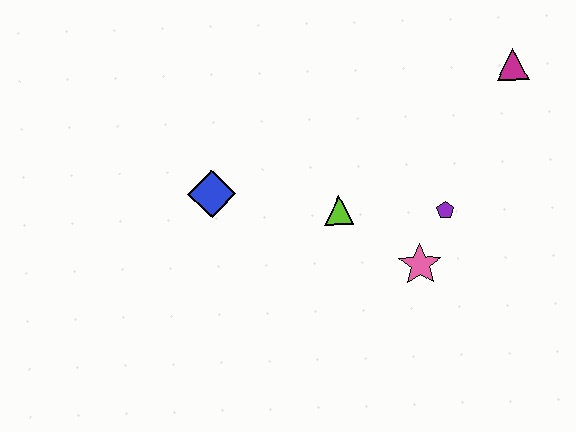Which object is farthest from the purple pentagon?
The blue diamond is farthest from the purple pentagon.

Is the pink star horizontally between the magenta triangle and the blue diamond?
Yes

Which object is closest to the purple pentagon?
The pink star is closest to the purple pentagon.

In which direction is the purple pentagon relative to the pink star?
The purple pentagon is above the pink star.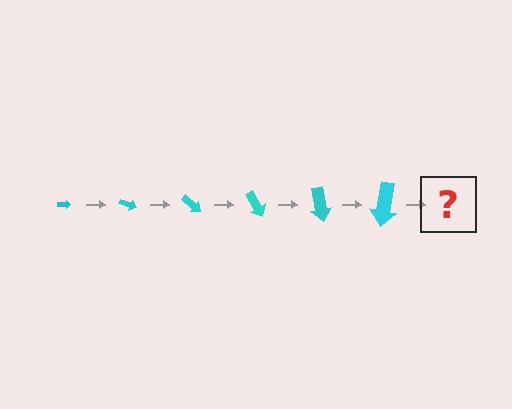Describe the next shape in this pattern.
It should be an arrow, larger than the previous one and rotated 120 degrees from the start.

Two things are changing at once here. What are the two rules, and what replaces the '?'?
The two rules are that the arrow grows larger each step and it rotates 20 degrees each step. The '?' should be an arrow, larger than the previous one and rotated 120 degrees from the start.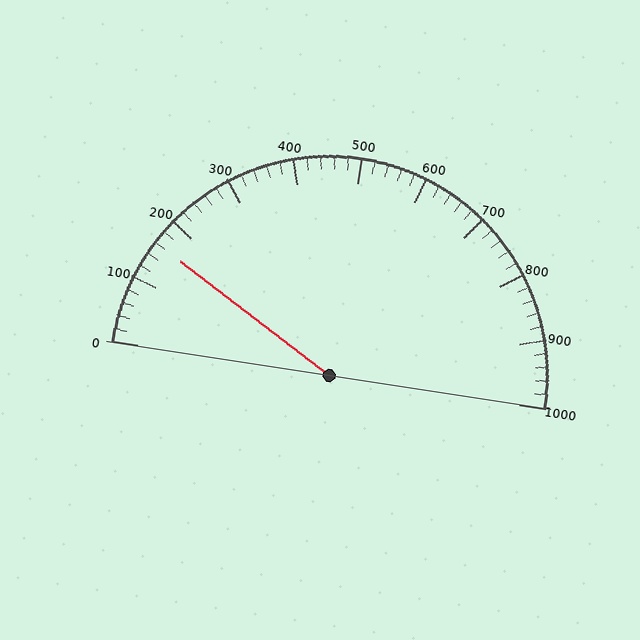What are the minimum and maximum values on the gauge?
The gauge ranges from 0 to 1000.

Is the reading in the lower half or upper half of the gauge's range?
The reading is in the lower half of the range (0 to 1000).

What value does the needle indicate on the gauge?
The needle indicates approximately 160.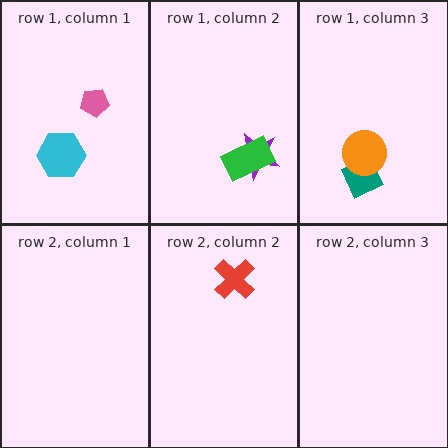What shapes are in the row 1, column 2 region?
The purple star, the green rectangle.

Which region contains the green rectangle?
The row 1, column 2 region.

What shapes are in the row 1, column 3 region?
The teal diamond, the orange circle.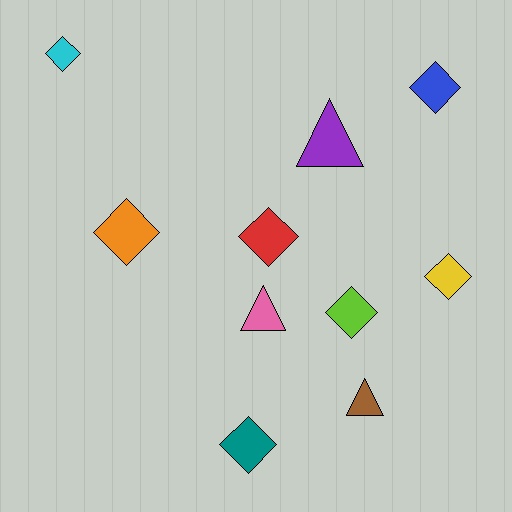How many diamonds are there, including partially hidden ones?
There are 7 diamonds.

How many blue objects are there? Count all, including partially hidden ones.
There is 1 blue object.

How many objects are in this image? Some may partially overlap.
There are 10 objects.